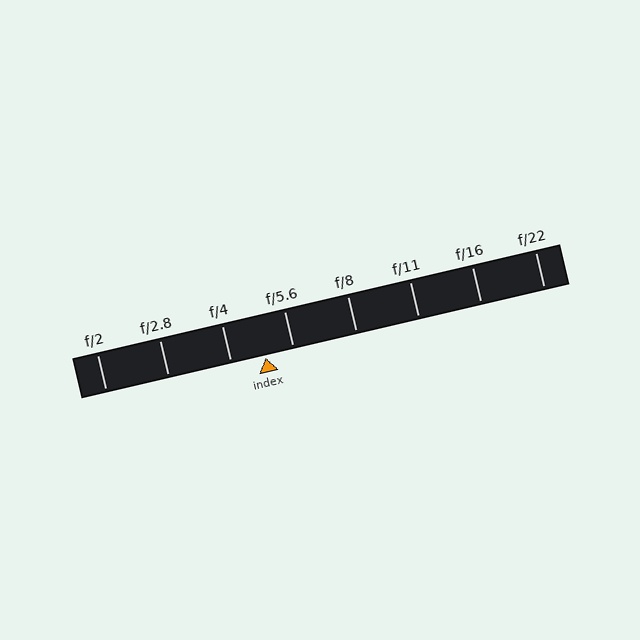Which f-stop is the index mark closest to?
The index mark is closest to f/5.6.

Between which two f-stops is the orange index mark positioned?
The index mark is between f/4 and f/5.6.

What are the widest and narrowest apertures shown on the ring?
The widest aperture shown is f/2 and the narrowest is f/22.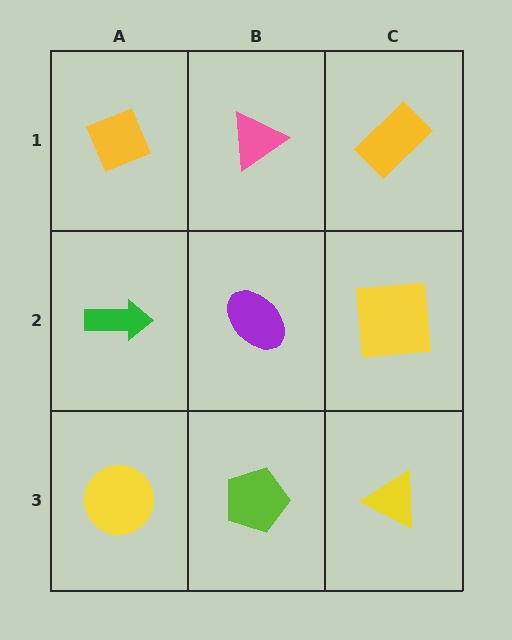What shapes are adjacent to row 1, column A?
A green arrow (row 2, column A), a pink triangle (row 1, column B).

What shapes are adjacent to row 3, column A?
A green arrow (row 2, column A), a lime pentagon (row 3, column B).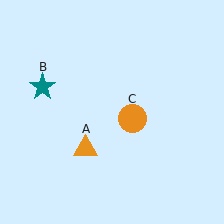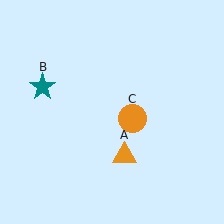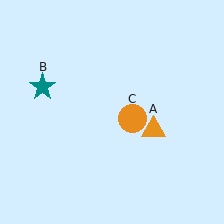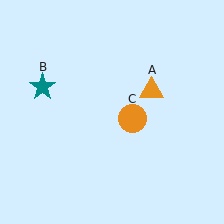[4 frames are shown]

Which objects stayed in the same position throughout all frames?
Teal star (object B) and orange circle (object C) remained stationary.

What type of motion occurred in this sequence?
The orange triangle (object A) rotated counterclockwise around the center of the scene.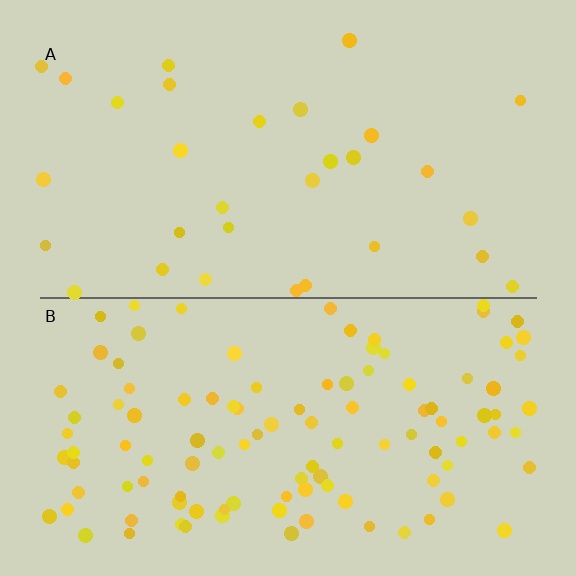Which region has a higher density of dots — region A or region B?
B (the bottom).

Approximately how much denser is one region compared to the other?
Approximately 3.6× — region B over region A.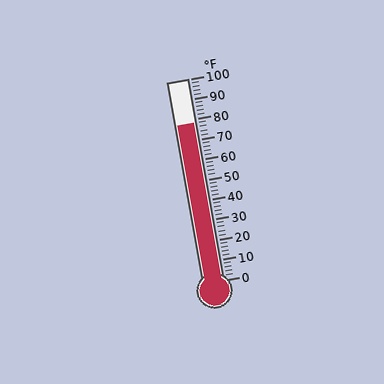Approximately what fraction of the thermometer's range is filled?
The thermometer is filled to approximately 80% of its range.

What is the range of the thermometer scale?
The thermometer scale ranges from 0°F to 100°F.